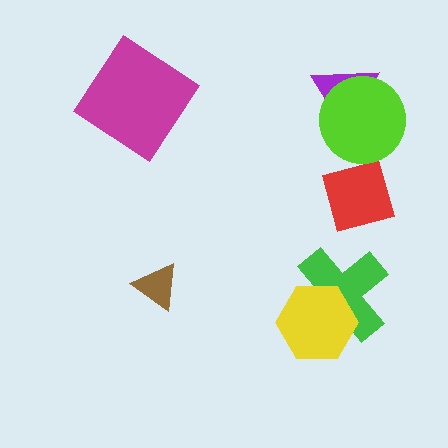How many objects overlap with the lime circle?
1 object overlaps with the lime circle.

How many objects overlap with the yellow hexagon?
1 object overlaps with the yellow hexagon.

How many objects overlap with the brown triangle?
0 objects overlap with the brown triangle.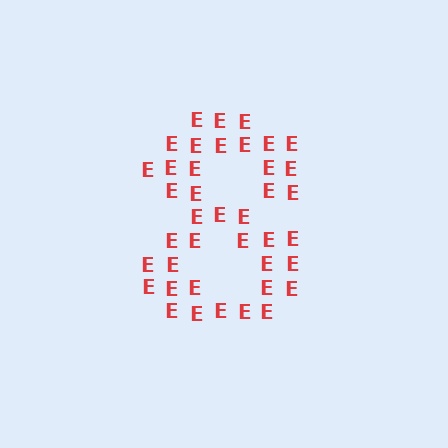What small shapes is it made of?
It is made of small letter E's.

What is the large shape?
The large shape is the digit 8.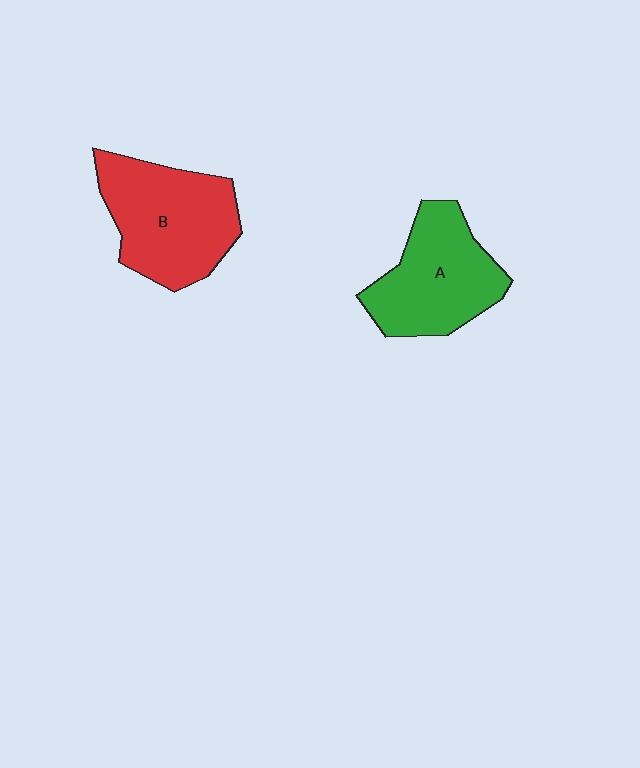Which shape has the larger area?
Shape B (red).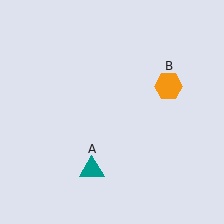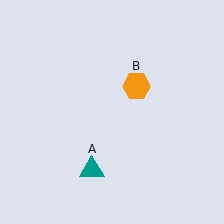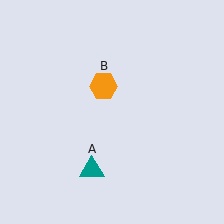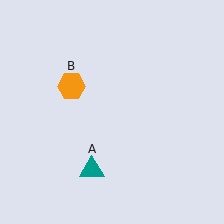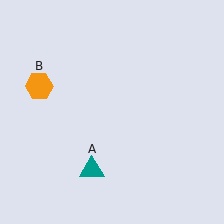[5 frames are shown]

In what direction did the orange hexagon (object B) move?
The orange hexagon (object B) moved left.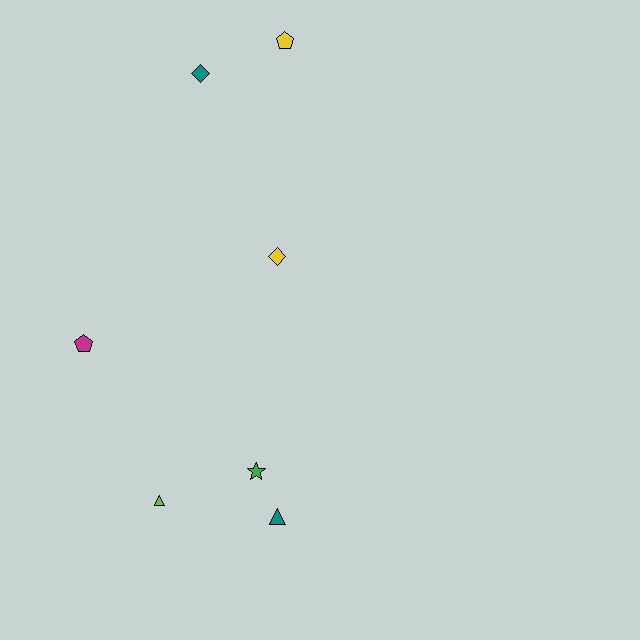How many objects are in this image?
There are 7 objects.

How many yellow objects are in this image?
There are 2 yellow objects.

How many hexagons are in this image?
There are no hexagons.